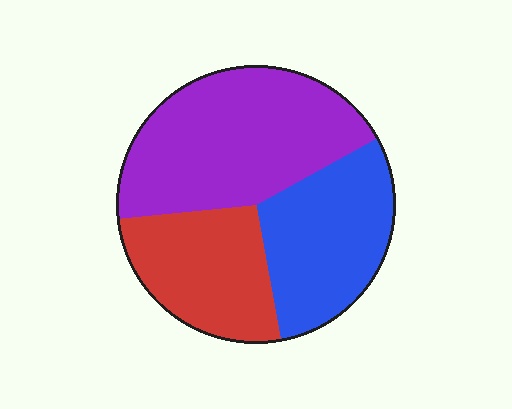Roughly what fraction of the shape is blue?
Blue covers around 30% of the shape.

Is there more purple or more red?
Purple.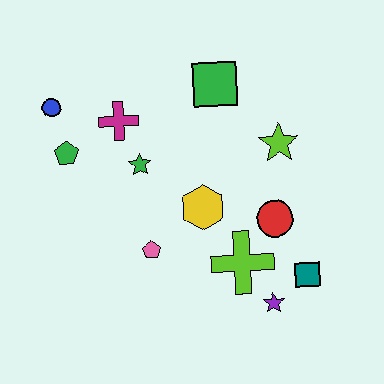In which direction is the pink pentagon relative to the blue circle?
The pink pentagon is below the blue circle.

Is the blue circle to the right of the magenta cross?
No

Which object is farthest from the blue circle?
The teal square is farthest from the blue circle.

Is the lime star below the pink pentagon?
No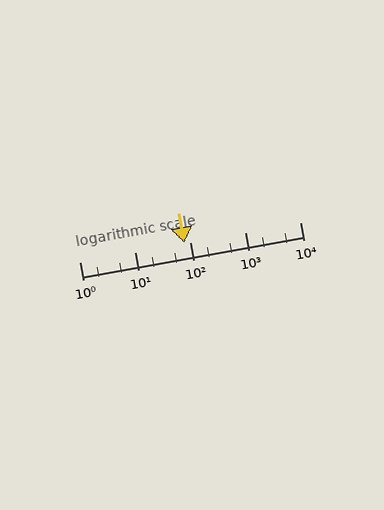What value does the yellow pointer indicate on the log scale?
The pointer indicates approximately 81.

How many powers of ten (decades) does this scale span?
The scale spans 4 decades, from 1 to 10000.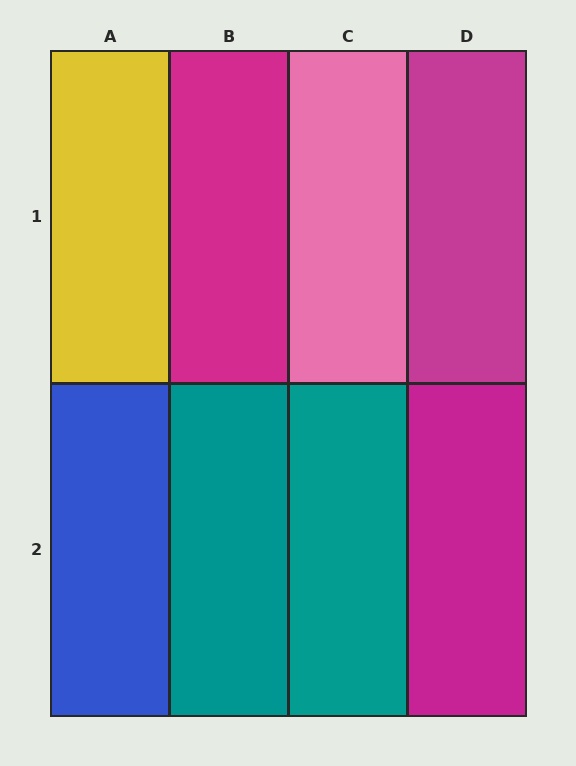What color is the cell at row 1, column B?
Magenta.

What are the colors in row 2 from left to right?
Blue, teal, teal, magenta.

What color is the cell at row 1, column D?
Magenta.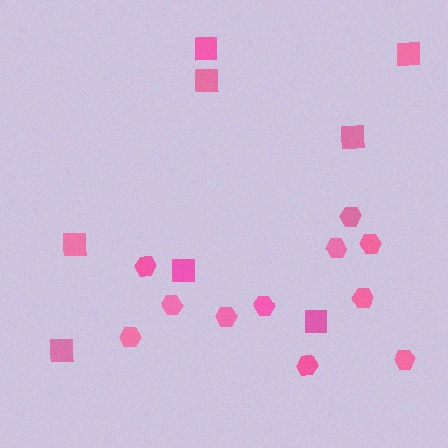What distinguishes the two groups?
There are 2 groups: one group of squares (8) and one group of hexagons (11).